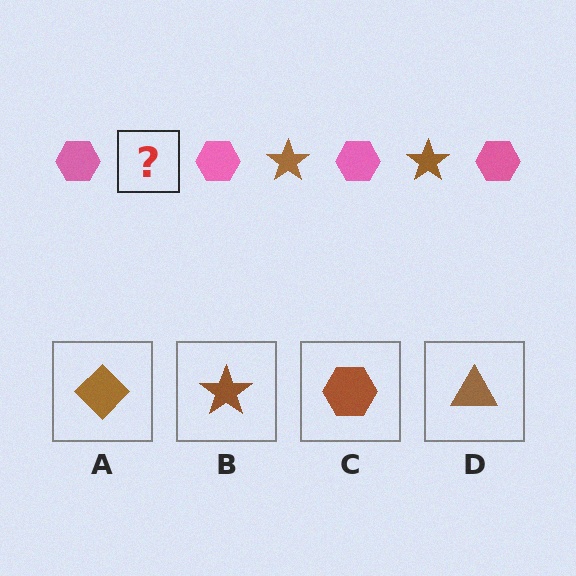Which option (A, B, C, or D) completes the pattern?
B.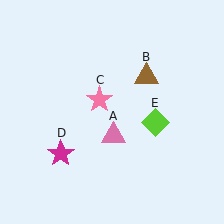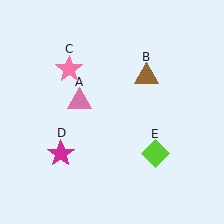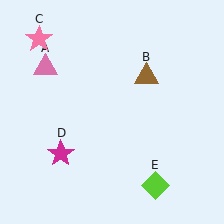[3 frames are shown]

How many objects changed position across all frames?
3 objects changed position: pink triangle (object A), pink star (object C), lime diamond (object E).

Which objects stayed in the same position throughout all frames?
Brown triangle (object B) and magenta star (object D) remained stationary.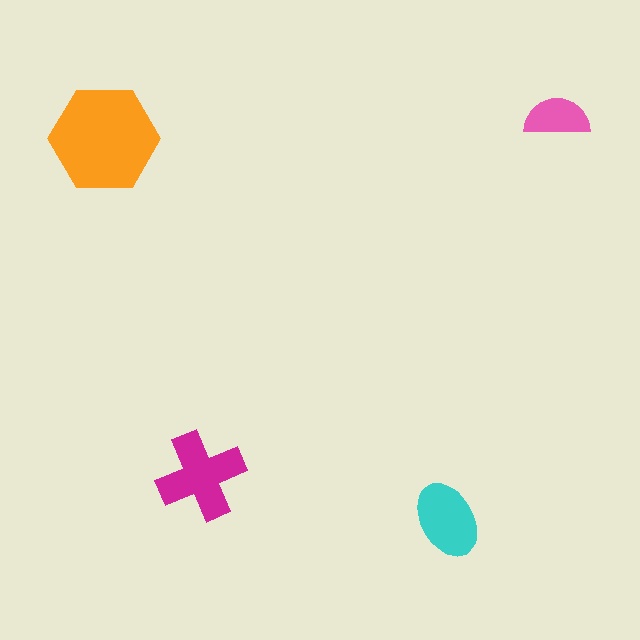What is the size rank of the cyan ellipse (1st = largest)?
3rd.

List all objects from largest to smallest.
The orange hexagon, the magenta cross, the cyan ellipse, the pink semicircle.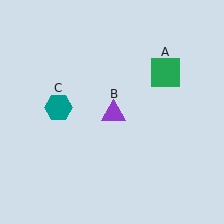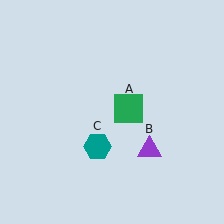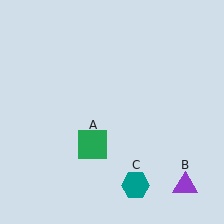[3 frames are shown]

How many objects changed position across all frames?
3 objects changed position: green square (object A), purple triangle (object B), teal hexagon (object C).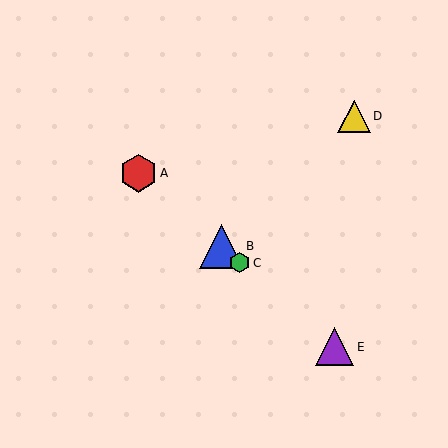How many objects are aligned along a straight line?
4 objects (A, B, C, E) are aligned along a straight line.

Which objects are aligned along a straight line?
Objects A, B, C, E are aligned along a straight line.